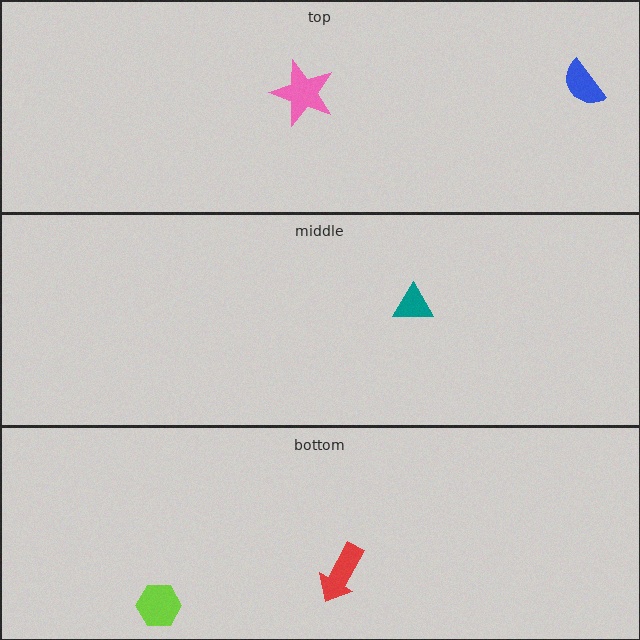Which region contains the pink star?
The top region.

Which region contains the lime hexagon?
The bottom region.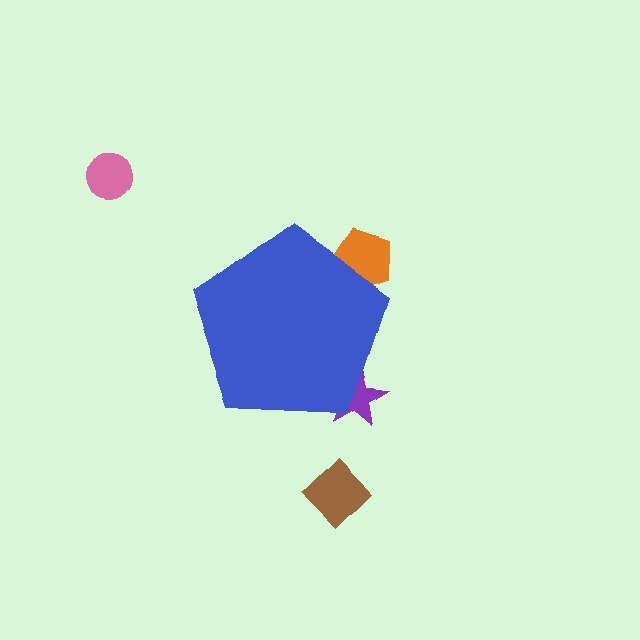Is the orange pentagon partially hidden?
Yes, the orange pentagon is partially hidden behind the blue pentagon.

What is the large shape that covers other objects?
A blue pentagon.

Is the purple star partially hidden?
Yes, the purple star is partially hidden behind the blue pentagon.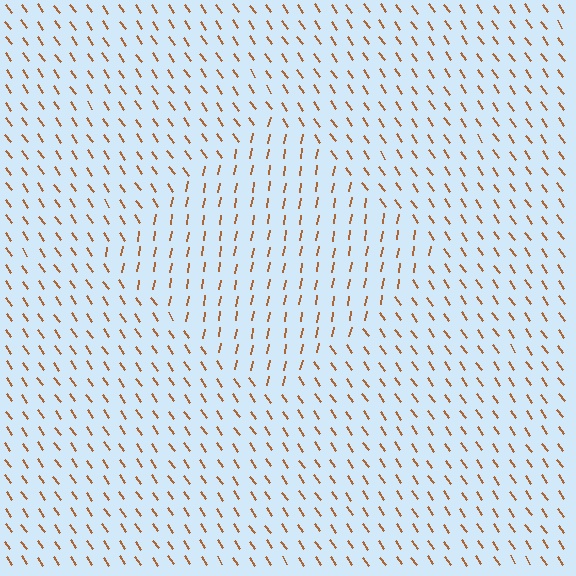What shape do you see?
I see a diamond.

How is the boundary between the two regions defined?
The boundary is defined purely by a change in line orientation (approximately 45 degrees difference). All lines are the same color and thickness.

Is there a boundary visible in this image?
Yes, there is a texture boundary formed by a change in line orientation.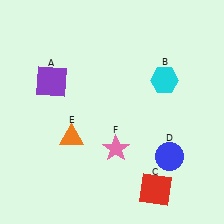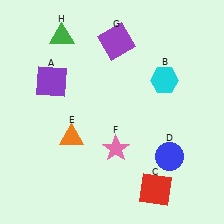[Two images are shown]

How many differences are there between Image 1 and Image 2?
There are 2 differences between the two images.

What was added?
A purple square (G), a green triangle (H) were added in Image 2.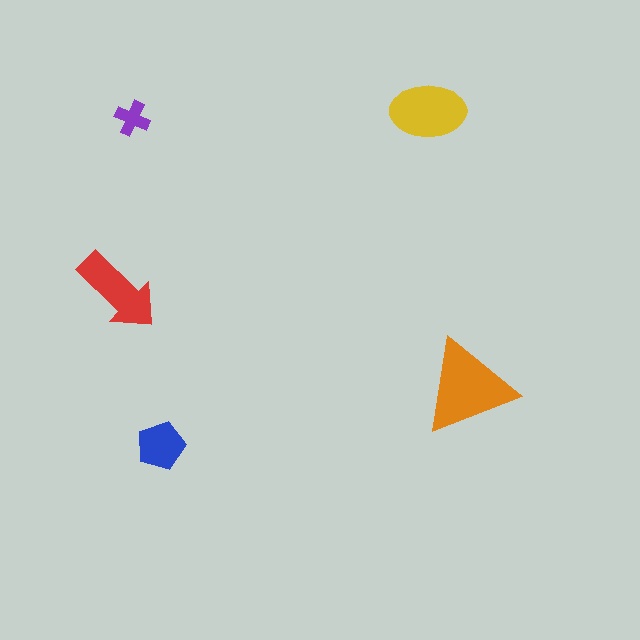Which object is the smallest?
The purple cross.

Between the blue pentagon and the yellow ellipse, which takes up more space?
The yellow ellipse.